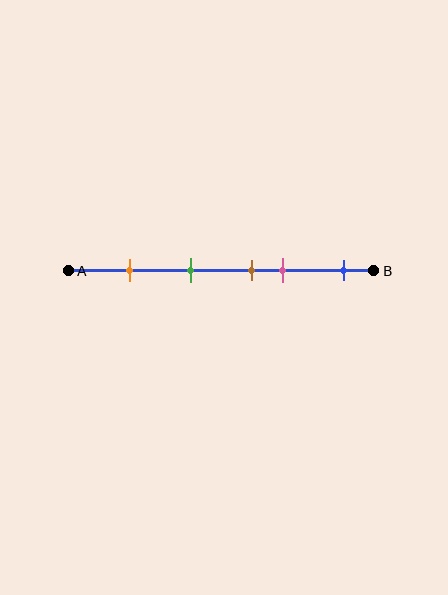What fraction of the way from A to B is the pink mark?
The pink mark is approximately 70% (0.7) of the way from A to B.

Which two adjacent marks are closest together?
The brown and pink marks are the closest adjacent pair.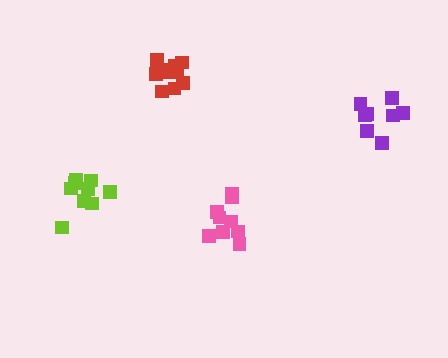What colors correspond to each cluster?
The clusters are colored: purple, red, pink, lime.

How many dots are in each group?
Group 1: 8 dots, Group 2: 11 dots, Group 3: 9 dots, Group 4: 9 dots (37 total).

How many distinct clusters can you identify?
There are 4 distinct clusters.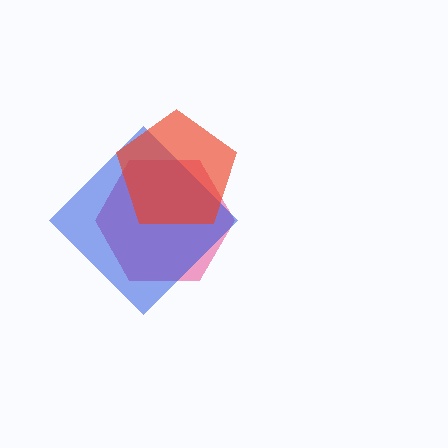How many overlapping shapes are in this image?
There are 3 overlapping shapes in the image.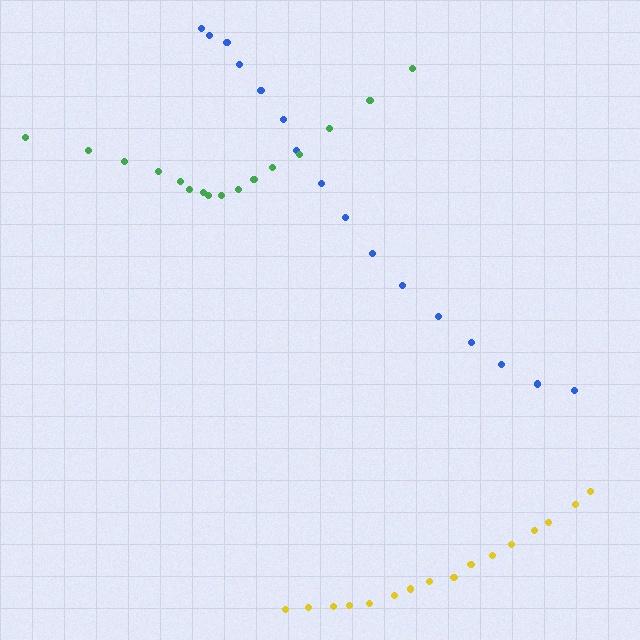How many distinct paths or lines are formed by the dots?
There are 3 distinct paths.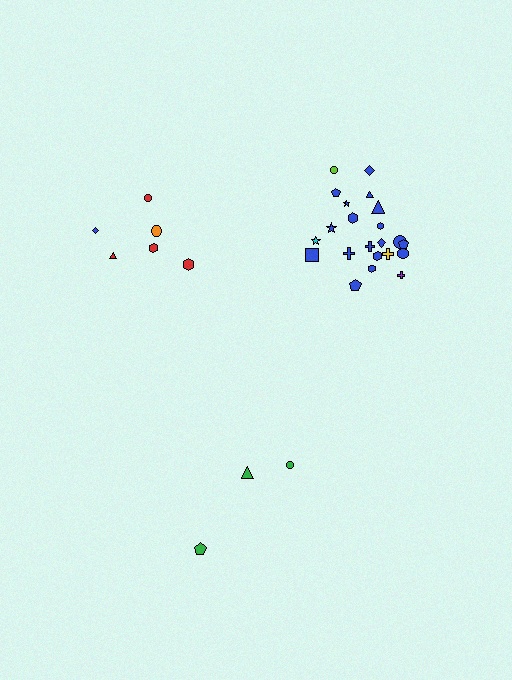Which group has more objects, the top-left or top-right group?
The top-right group.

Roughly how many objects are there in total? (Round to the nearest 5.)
Roughly 30 objects in total.